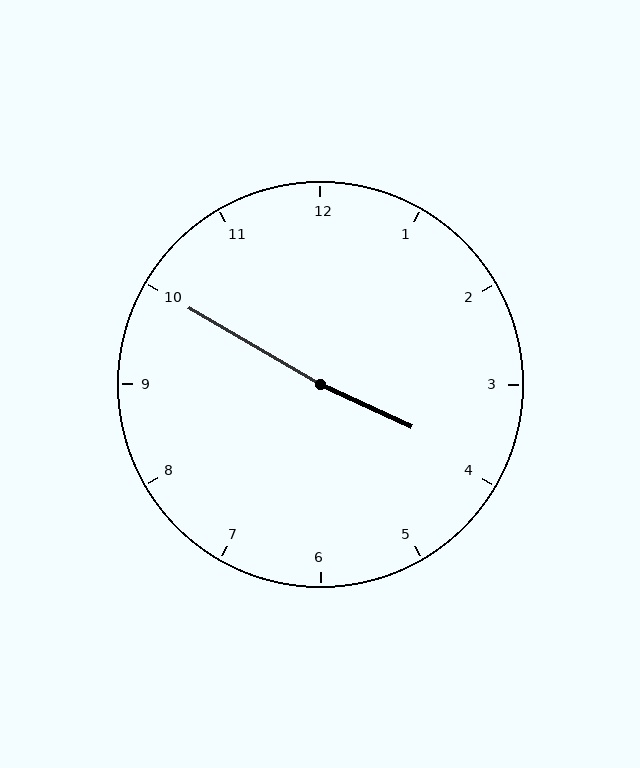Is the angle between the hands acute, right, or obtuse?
It is obtuse.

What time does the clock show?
3:50.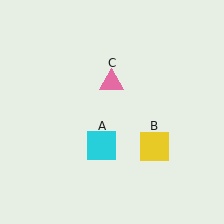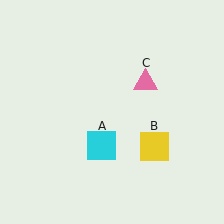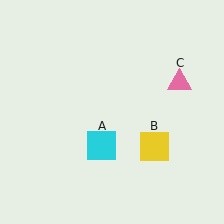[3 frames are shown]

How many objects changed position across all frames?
1 object changed position: pink triangle (object C).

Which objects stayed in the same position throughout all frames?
Cyan square (object A) and yellow square (object B) remained stationary.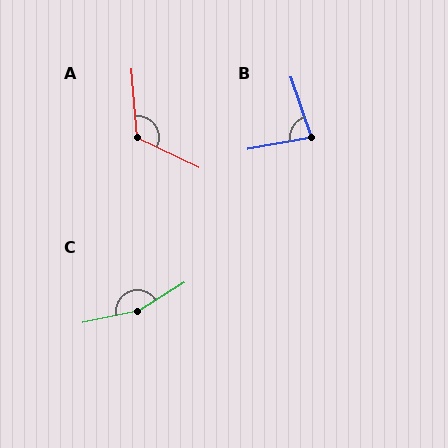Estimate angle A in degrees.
Approximately 121 degrees.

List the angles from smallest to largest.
B (82°), A (121°), C (160°).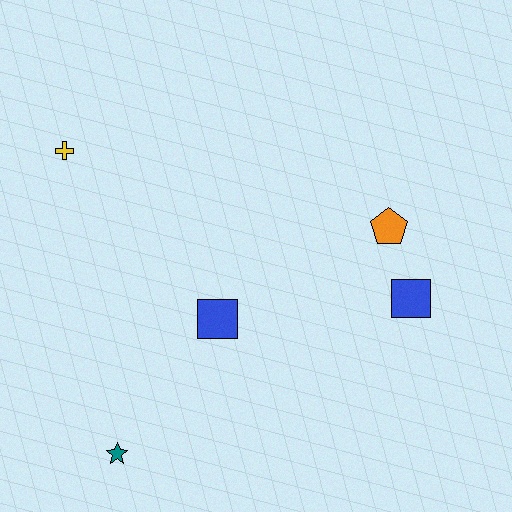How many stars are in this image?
There is 1 star.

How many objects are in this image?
There are 5 objects.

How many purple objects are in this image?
There are no purple objects.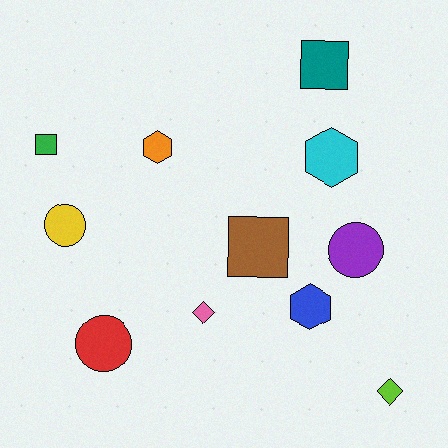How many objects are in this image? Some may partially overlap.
There are 11 objects.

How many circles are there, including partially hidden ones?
There are 3 circles.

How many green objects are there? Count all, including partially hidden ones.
There is 1 green object.